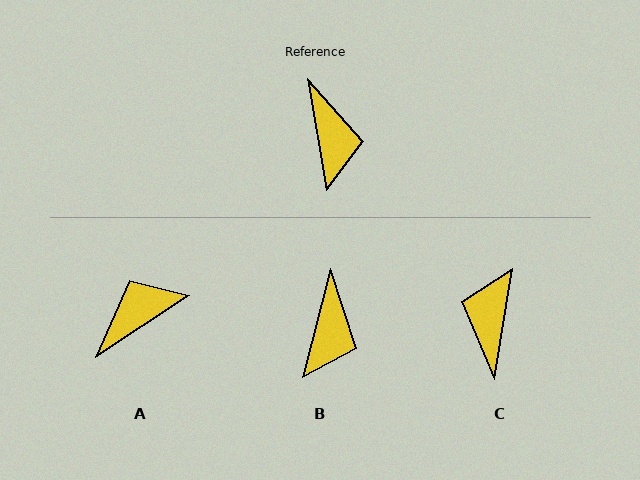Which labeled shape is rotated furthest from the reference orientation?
C, about 161 degrees away.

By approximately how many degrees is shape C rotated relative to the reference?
Approximately 161 degrees counter-clockwise.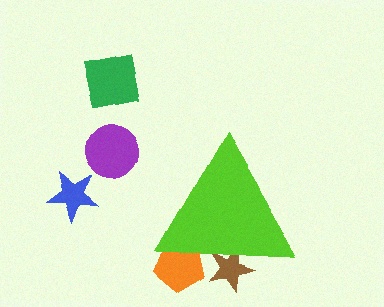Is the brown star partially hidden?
Yes, the brown star is partially hidden behind the lime triangle.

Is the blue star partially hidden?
No, the blue star is fully visible.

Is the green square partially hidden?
No, the green square is fully visible.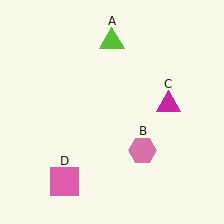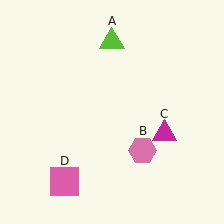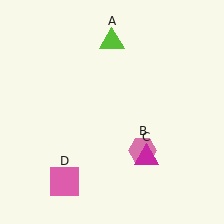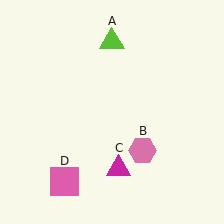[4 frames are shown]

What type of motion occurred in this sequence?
The magenta triangle (object C) rotated clockwise around the center of the scene.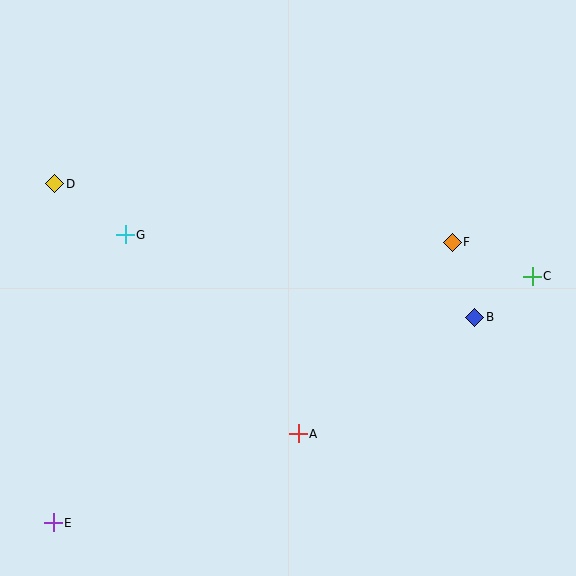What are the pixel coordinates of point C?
Point C is at (532, 276).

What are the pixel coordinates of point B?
Point B is at (475, 317).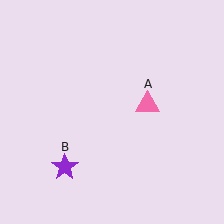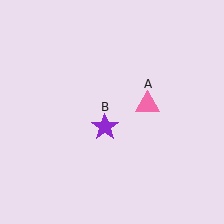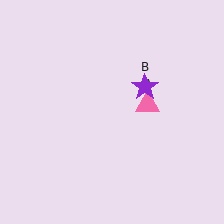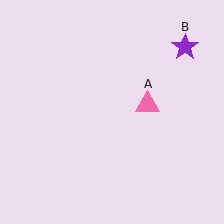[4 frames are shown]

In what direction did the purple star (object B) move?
The purple star (object B) moved up and to the right.